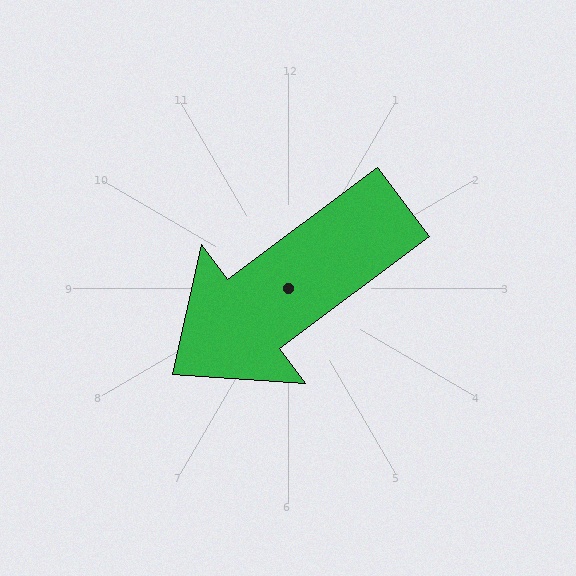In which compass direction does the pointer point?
Southwest.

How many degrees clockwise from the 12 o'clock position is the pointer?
Approximately 233 degrees.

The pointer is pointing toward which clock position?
Roughly 8 o'clock.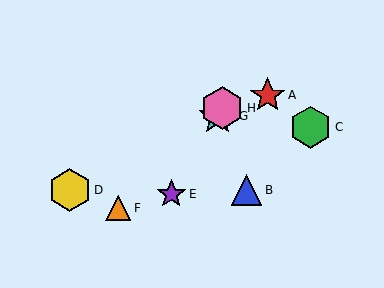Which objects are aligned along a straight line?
Objects E, G, H are aligned along a straight line.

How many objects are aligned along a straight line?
3 objects (E, G, H) are aligned along a straight line.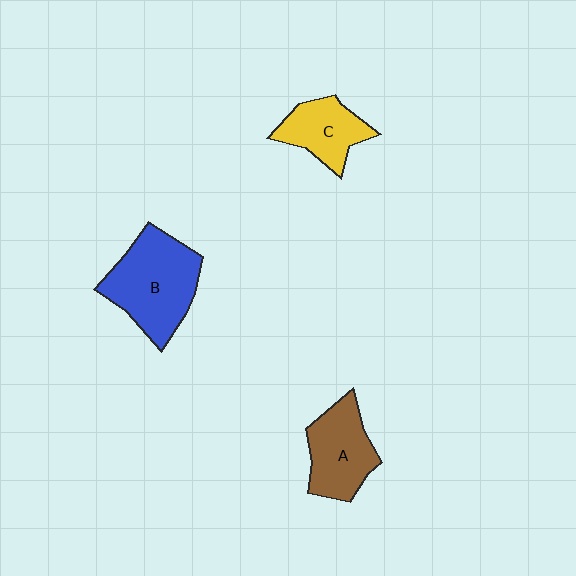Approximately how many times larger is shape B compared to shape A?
Approximately 1.4 times.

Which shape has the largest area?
Shape B (blue).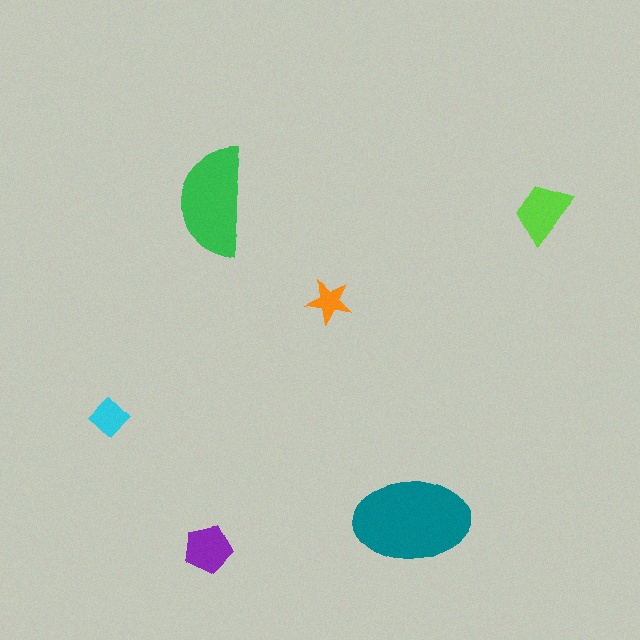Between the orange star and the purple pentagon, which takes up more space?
The purple pentagon.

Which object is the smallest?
The orange star.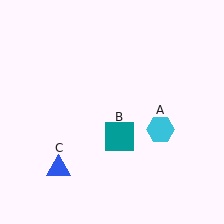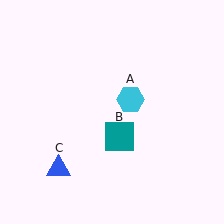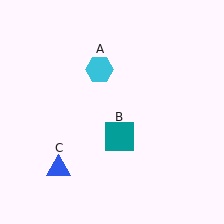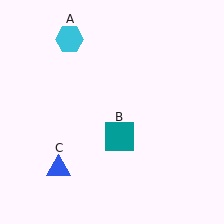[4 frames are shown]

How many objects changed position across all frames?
1 object changed position: cyan hexagon (object A).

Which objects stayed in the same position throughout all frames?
Teal square (object B) and blue triangle (object C) remained stationary.